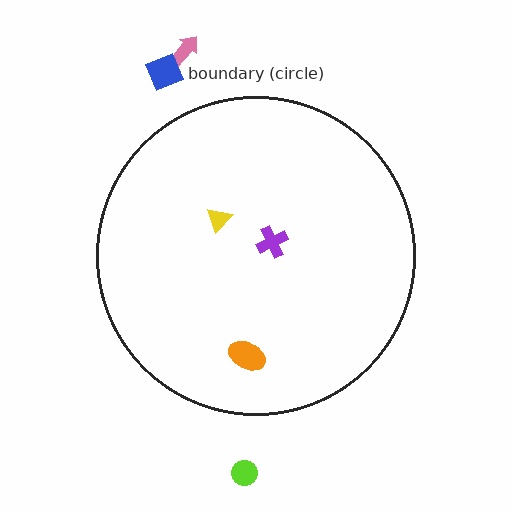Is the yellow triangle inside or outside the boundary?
Inside.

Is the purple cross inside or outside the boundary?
Inside.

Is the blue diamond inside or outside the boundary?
Outside.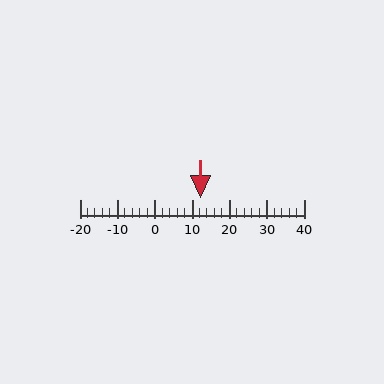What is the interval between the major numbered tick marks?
The major tick marks are spaced 10 units apart.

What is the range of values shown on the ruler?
The ruler shows values from -20 to 40.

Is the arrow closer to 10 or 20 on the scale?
The arrow is closer to 10.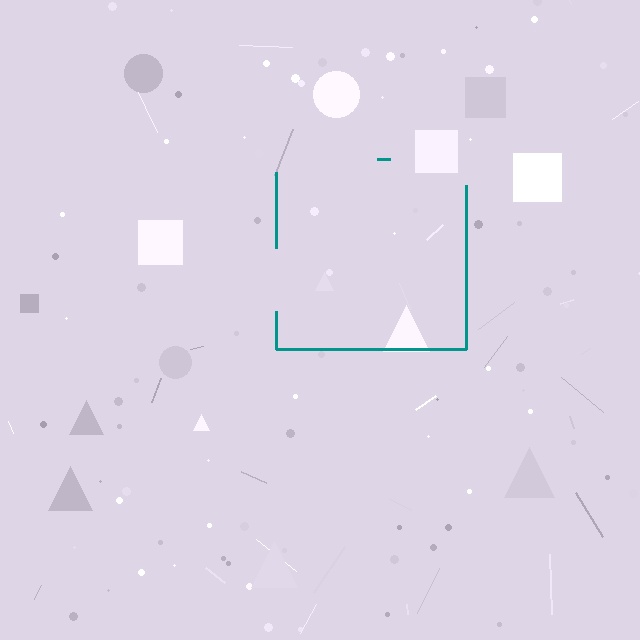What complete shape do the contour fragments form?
The contour fragments form a square.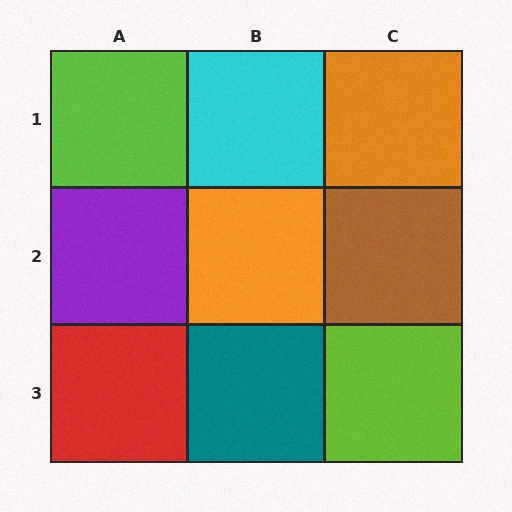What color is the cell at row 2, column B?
Orange.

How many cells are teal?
1 cell is teal.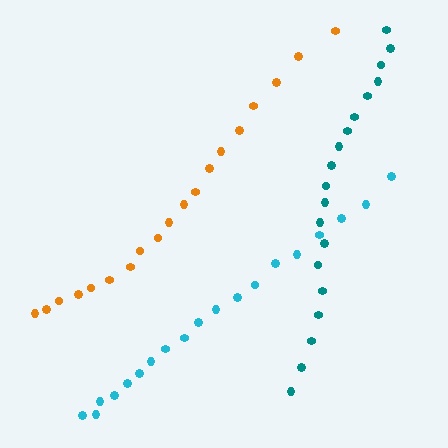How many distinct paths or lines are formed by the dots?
There are 3 distinct paths.